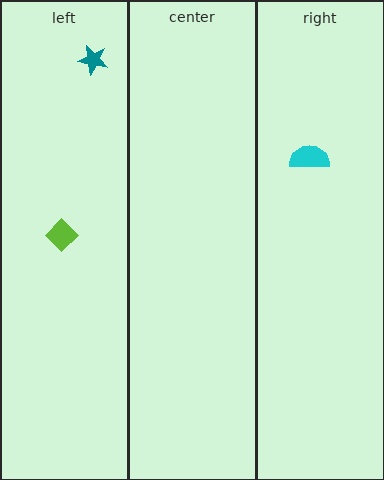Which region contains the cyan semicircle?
The right region.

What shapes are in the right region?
The cyan semicircle.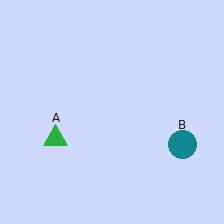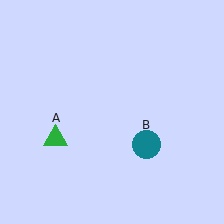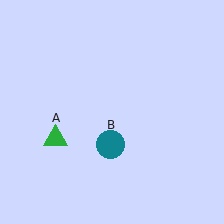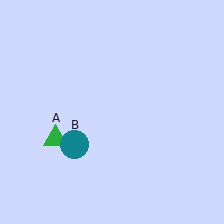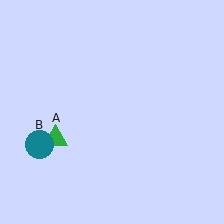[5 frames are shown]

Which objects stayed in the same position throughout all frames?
Green triangle (object A) remained stationary.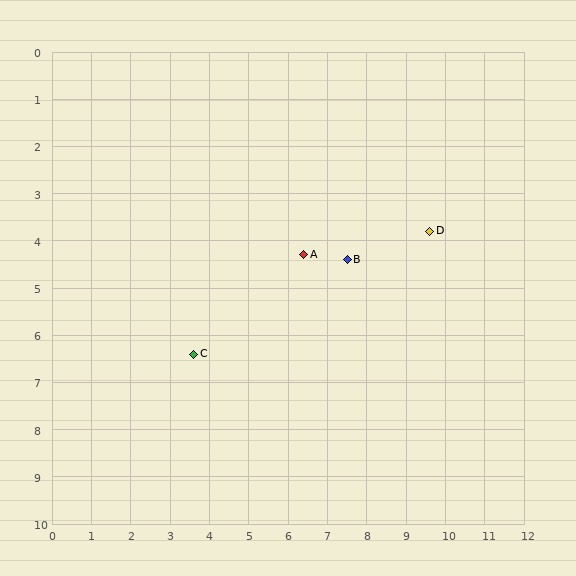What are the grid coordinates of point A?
Point A is at approximately (6.4, 4.3).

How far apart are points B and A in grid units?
Points B and A are about 1.1 grid units apart.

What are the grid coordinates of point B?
Point B is at approximately (7.5, 4.4).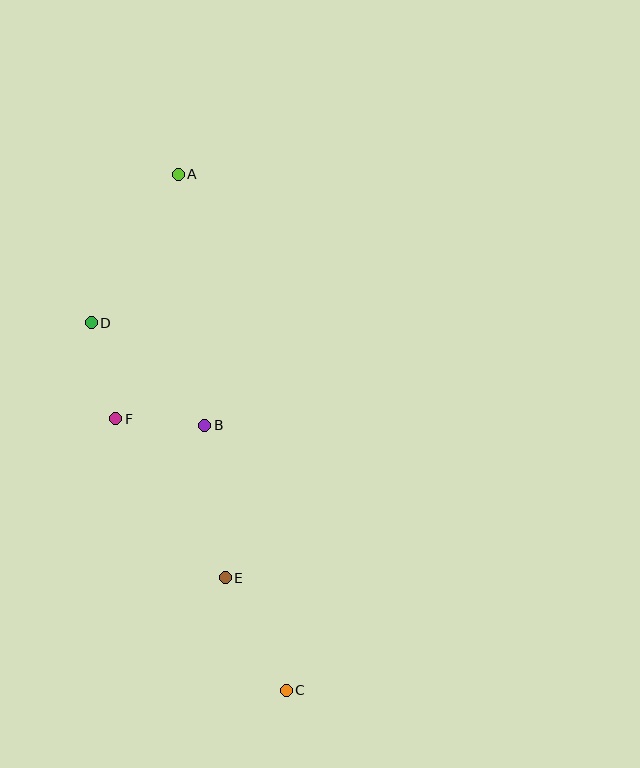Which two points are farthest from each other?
Points A and C are farthest from each other.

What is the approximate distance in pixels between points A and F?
The distance between A and F is approximately 252 pixels.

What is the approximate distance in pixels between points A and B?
The distance between A and B is approximately 252 pixels.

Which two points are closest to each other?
Points B and F are closest to each other.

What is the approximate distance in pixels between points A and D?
The distance between A and D is approximately 172 pixels.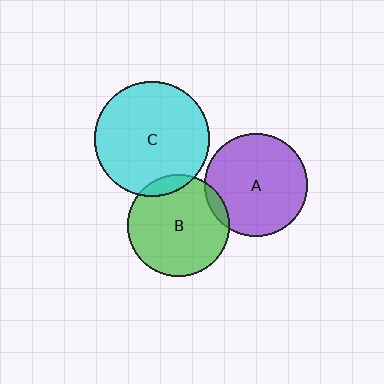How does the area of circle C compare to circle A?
Approximately 1.2 times.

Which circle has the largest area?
Circle C (cyan).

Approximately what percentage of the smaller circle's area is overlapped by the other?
Approximately 5%.